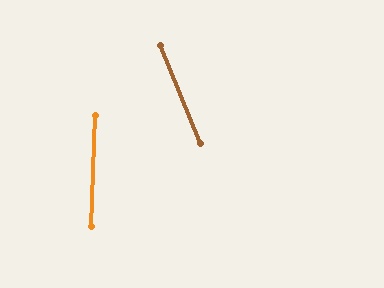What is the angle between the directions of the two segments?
Approximately 24 degrees.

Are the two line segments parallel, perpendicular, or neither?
Neither parallel nor perpendicular — they differ by about 24°.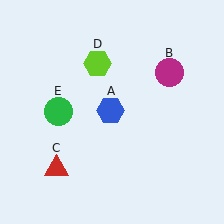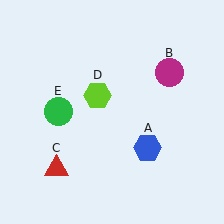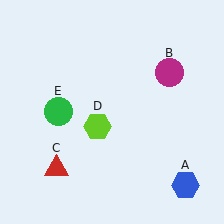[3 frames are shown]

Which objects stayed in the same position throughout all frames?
Magenta circle (object B) and red triangle (object C) and green circle (object E) remained stationary.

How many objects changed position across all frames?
2 objects changed position: blue hexagon (object A), lime hexagon (object D).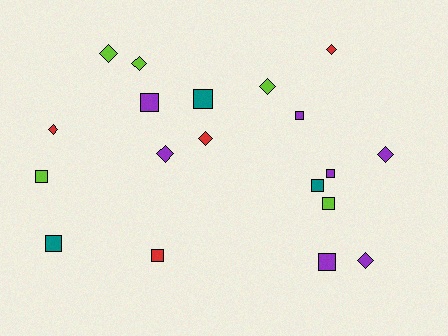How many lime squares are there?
There are 2 lime squares.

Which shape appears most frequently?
Square, with 10 objects.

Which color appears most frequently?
Purple, with 7 objects.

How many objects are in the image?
There are 19 objects.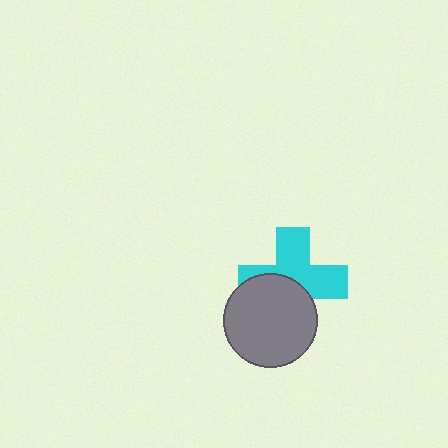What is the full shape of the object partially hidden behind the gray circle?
The partially hidden object is a cyan cross.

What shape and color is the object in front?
The object in front is a gray circle.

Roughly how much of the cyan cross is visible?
About half of it is visible (roughly 55%).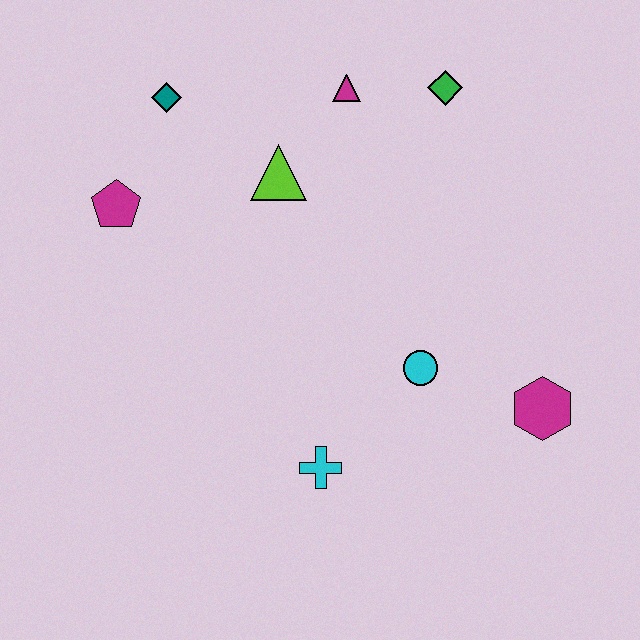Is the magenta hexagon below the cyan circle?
Yes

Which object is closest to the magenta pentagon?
The teal diamond is closest to the magenta pentagon.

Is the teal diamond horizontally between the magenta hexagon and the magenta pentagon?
Yes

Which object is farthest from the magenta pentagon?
The magenta hexagon is farthest from the magenta pentagon.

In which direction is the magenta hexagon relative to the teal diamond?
The magenta hexagon is to the right of the teal diamond.